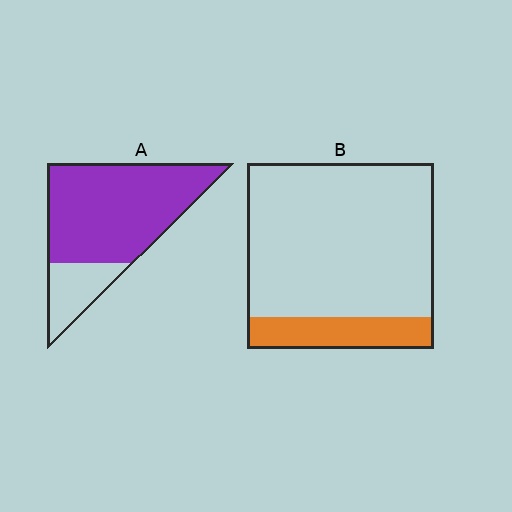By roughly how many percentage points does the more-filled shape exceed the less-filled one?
By roughly 60 percentage points (A over B).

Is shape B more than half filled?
No.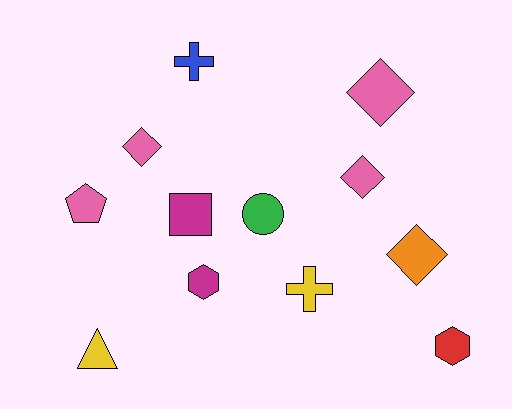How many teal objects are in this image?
There are no teal objects.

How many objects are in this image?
There are 12 objects.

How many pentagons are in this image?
There is 1 pentagon.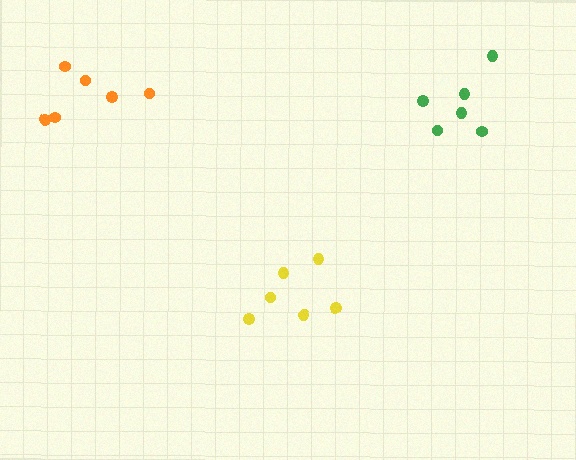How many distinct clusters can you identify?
There are 3 distinct clusters.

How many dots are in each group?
Group 1: 6 dots, Group 2: 6 dots, Group 3: 6 dots (18 total).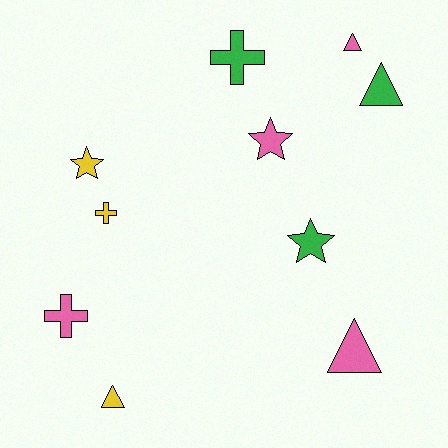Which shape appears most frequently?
Triangle, with 4 objects.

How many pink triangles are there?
There are 2 pink triangles.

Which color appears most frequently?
Pink, with 4 objects.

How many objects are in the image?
There are 10 objects.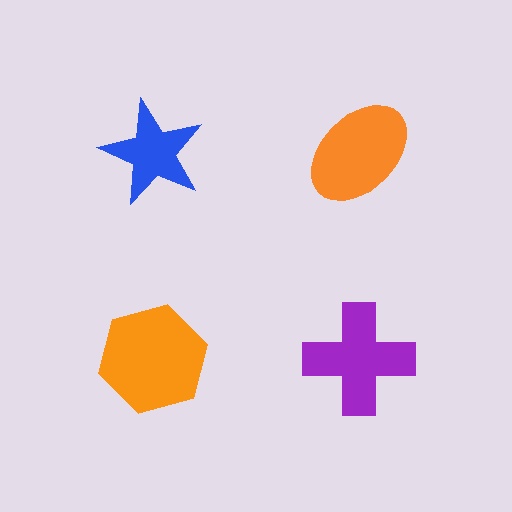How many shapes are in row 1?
2 shapes.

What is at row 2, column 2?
A purple cross.